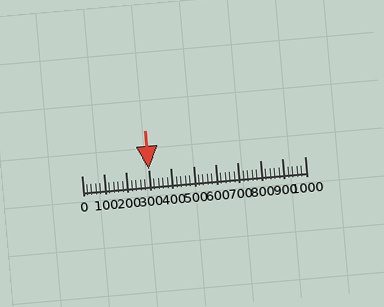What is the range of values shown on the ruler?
The ruler shows values from 0 to 1000.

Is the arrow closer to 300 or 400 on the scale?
The arrow is closer to 300.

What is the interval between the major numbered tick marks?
The major tick marks are spaced 100 units apart.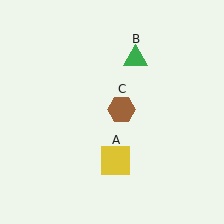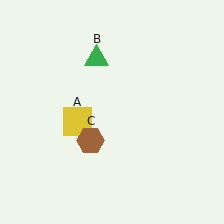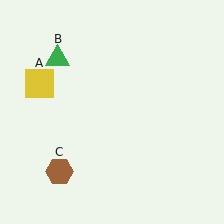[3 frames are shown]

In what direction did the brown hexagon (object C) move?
The brown hexagon (object C) moved down and to the left.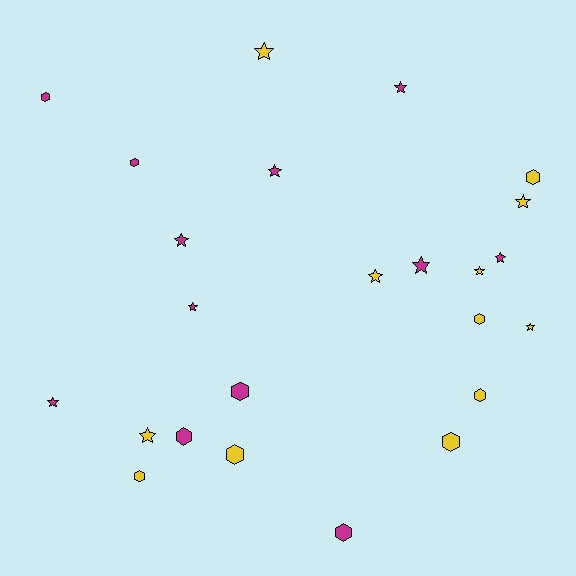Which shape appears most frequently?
Star, with 13 objects.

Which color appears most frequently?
Magenta, with 12 objects.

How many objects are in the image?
There are 24 objects.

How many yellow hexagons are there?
There are 6 yellow hexagons.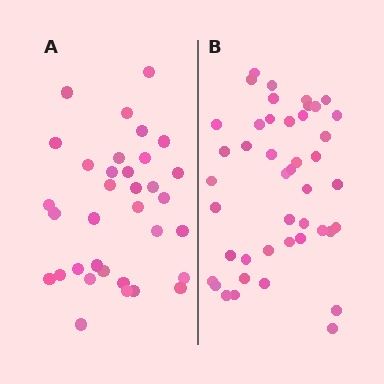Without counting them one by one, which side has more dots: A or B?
Region B (the right region) has more dots.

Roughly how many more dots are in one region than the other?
Region B has roughly 10 or so more dots than region A.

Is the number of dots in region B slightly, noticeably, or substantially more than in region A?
Region B has noticeably more, but not dramatically so. The ratio is roughly 1.3 to 1.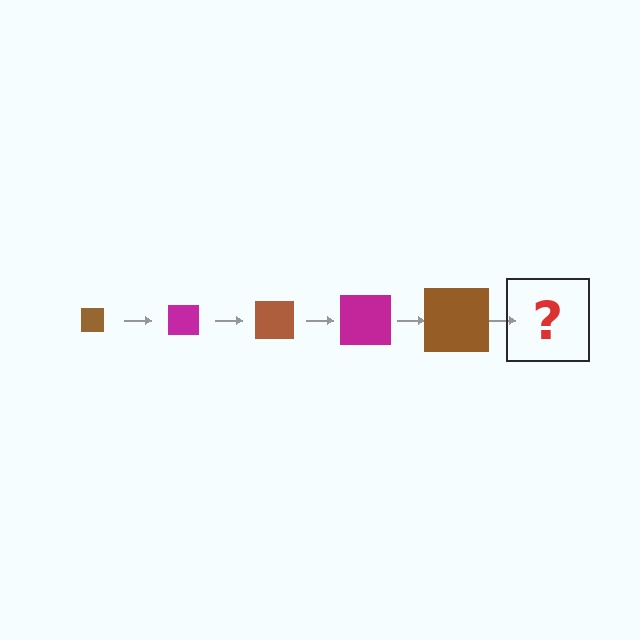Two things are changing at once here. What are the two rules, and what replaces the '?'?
The two rules are that the square grows larger each step and the color cycles through brown and magenta. The '?' should be a magenta square, larger than the previous one.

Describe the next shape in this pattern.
It should be a magenta square, larger than the previous one.